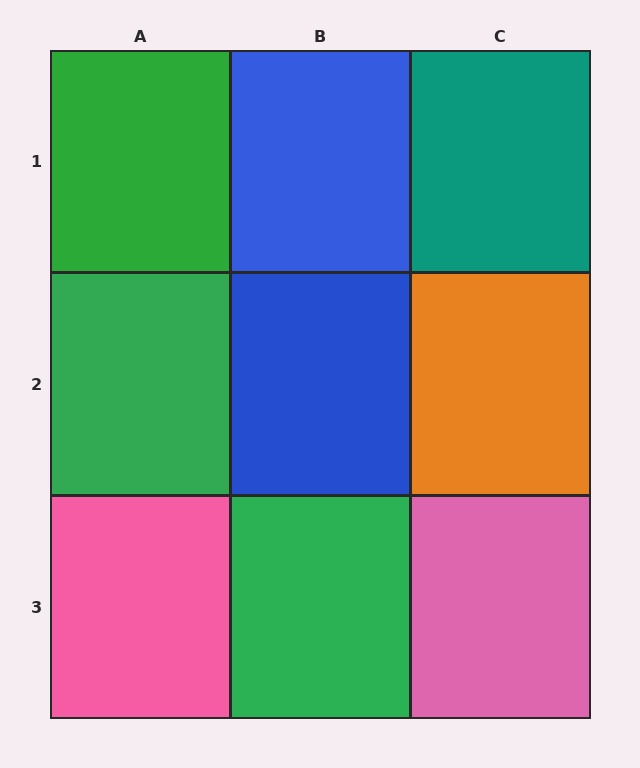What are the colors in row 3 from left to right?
Pink, green, pink.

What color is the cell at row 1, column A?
Green.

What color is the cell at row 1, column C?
Teal.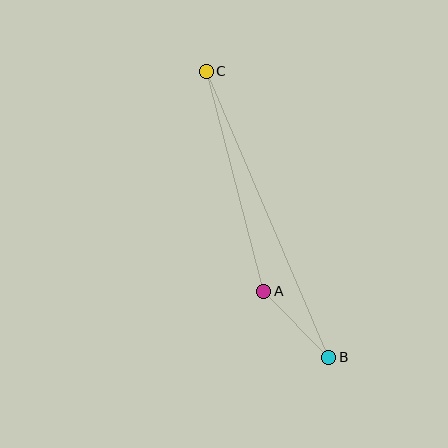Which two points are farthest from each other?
Points B and C are farthest from each other.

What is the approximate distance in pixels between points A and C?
The distance between A and C is approximately 227 pixels.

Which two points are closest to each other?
Points A and B are closest to each other.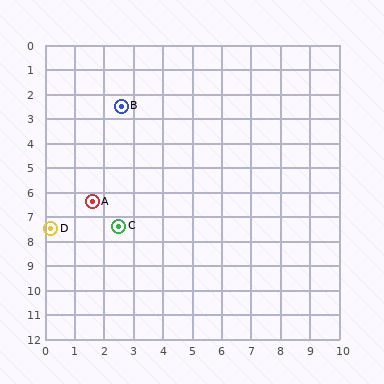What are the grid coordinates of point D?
Point D is at approximately (0.2, 7.5).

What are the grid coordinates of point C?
Point C is at approximately (2.5, 7.4).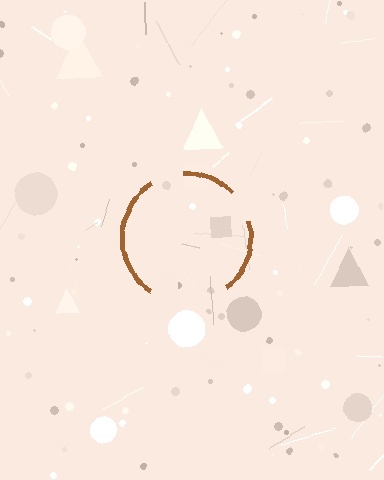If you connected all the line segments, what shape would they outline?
They would outline a circle.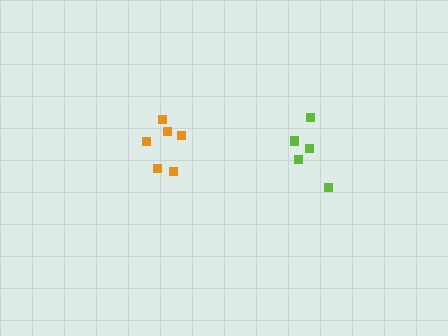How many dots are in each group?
Group 1: 5 dots, Group 2: 6 dots (11 total).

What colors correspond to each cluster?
The clusters are colored: lime, orange.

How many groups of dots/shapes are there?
There are 2 groups.